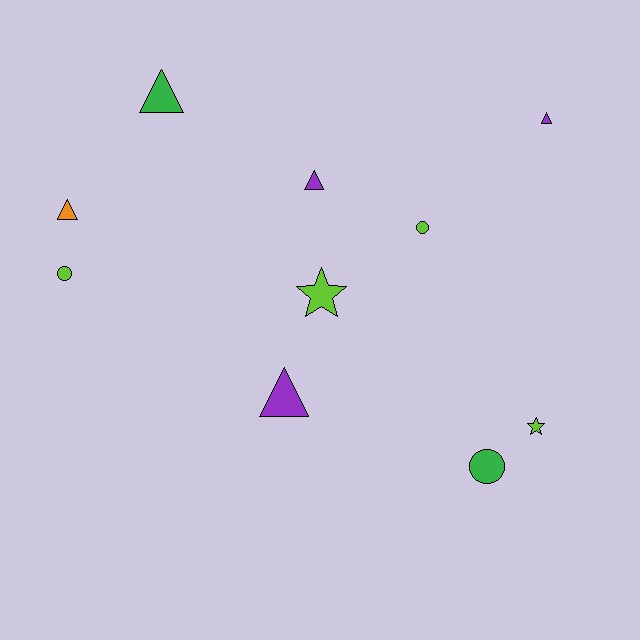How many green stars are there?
There are no green stars.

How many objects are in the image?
There are 10 objects.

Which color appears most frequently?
Lime, with 4 objects.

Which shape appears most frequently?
Triangle, with 5 objects.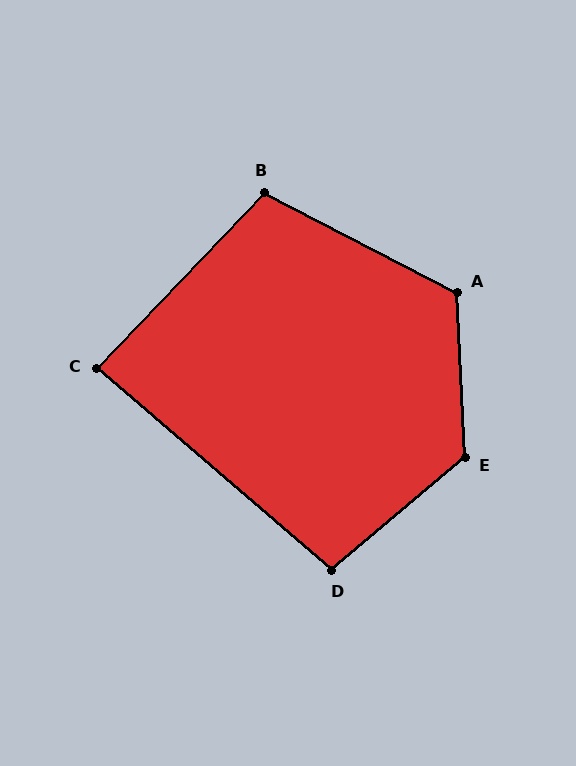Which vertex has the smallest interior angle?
C, at approximately 87 degrees.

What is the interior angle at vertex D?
Approximately 99 degrees (obtuse).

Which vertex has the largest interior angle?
E, at approximately 128 degrees.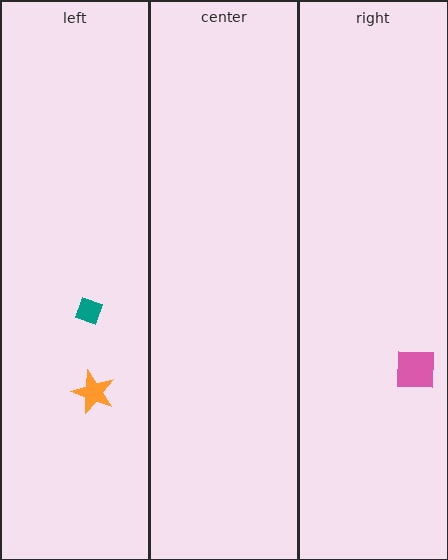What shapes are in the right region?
The pink square.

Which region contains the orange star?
The left region.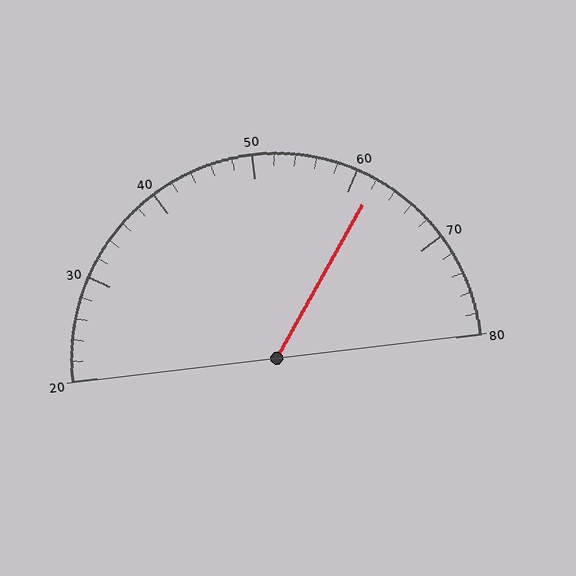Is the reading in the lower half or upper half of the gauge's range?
The reading is in the upper half of the range (20 to 80).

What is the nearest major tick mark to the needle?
The nearest major tick mark is 60.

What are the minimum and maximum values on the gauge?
The gauge ranges from 20 to 80.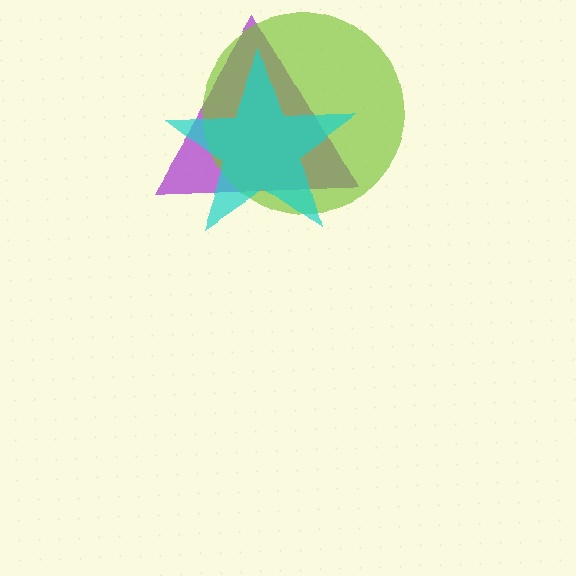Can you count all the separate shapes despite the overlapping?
Yes, there are 3 separate shapes.